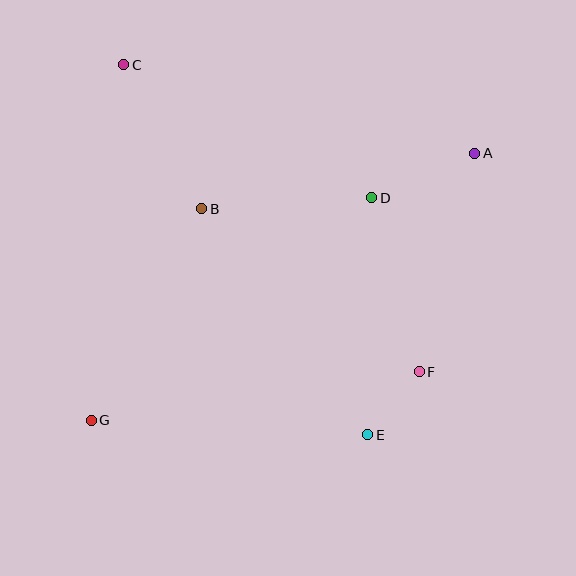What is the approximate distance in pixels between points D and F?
The distance between D and F is approximately 181 pixels.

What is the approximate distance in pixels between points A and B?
The distance between A and B is approximately 279 pixels.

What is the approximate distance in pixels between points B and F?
The distance between B and F is approximately 272 pixels.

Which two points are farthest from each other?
Points A and G are farthest from each other.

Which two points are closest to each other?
Points E and F are closest to each other.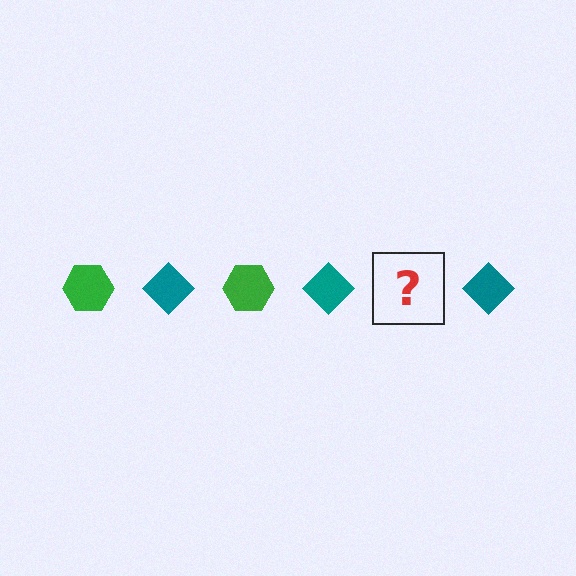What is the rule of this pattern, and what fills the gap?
The rule is that the pattern alternates between green hexagon and teal diamond. The gap should be filled with a green hexagon.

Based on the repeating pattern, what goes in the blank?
The blank should be a green hexagon.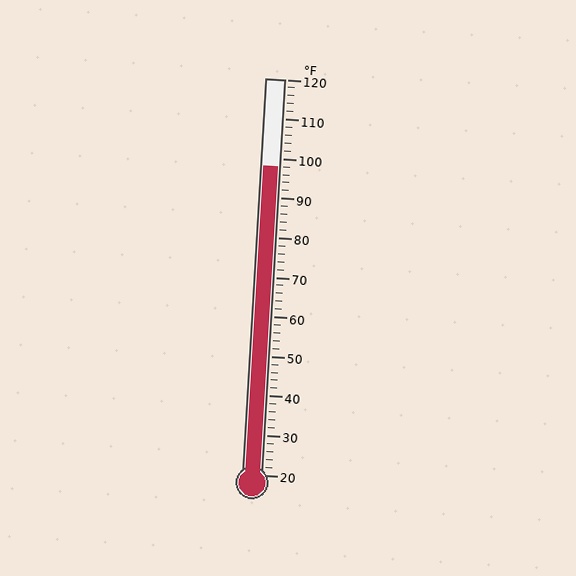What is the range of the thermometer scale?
The thermometer scale ranges from 20°F to 120°F.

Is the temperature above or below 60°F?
The temperature is above 60°F.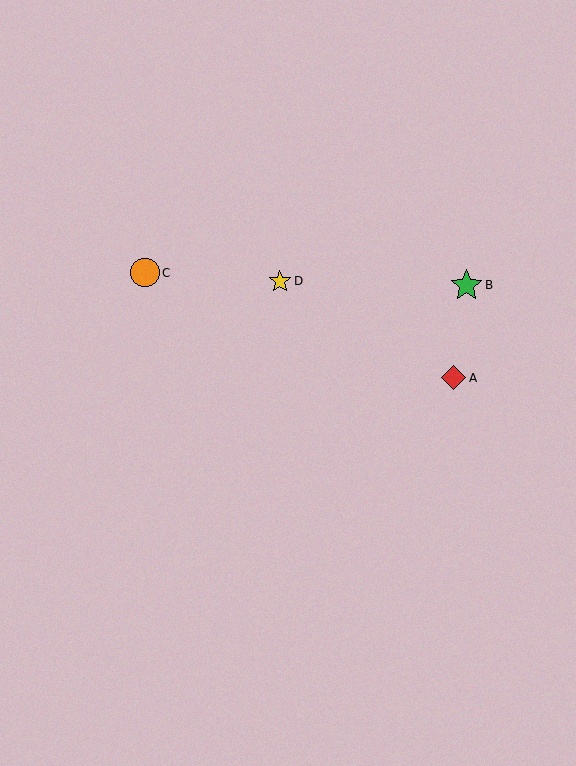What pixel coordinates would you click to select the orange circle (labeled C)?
Click at (145, 273) to select the orange circle C.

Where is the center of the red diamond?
The center of the red diamond is at (453, 378).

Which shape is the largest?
The green star (labeled B) is the largest.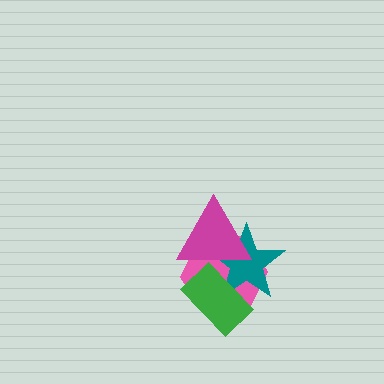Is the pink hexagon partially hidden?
Yes, it is partially covered by another shape.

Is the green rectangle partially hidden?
No, no other shape covers it.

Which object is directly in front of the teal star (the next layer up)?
The magenta triangle is directly in front of the teal star.